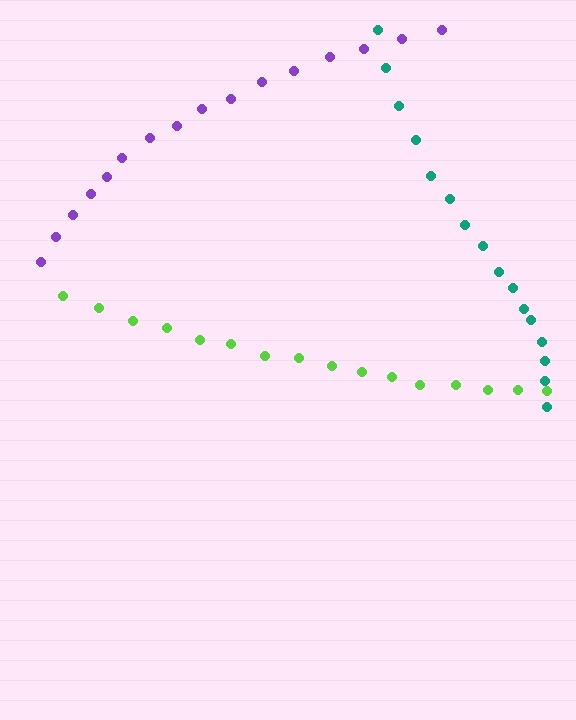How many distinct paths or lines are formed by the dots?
There are 3 distinct paths.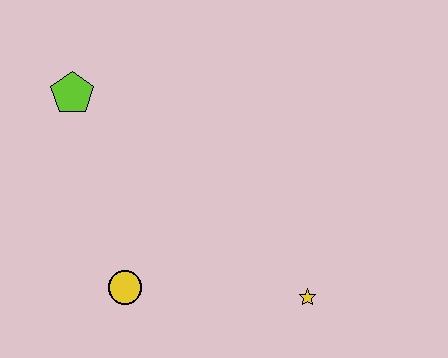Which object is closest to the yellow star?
The yellow circle is closest to the yellow star.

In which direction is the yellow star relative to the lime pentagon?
The yellow star is to the right of the lime pentagon.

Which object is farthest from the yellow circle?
The lime pentagon is farthest from the yellow circle.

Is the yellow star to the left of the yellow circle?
No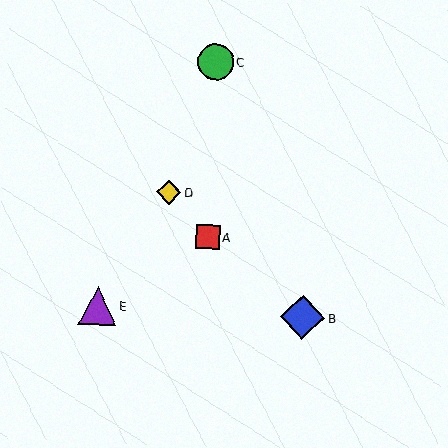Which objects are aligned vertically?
Objects A, C are aligned vertically.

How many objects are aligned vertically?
2 objects (A, C) are aligned vertically.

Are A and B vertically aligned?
No, A is at x≈208 and B is at x≈303.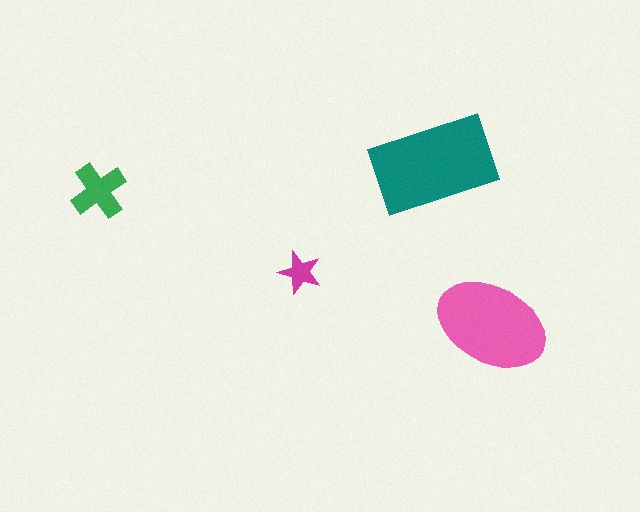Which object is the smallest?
The magenta star.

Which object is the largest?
The teal rectangle.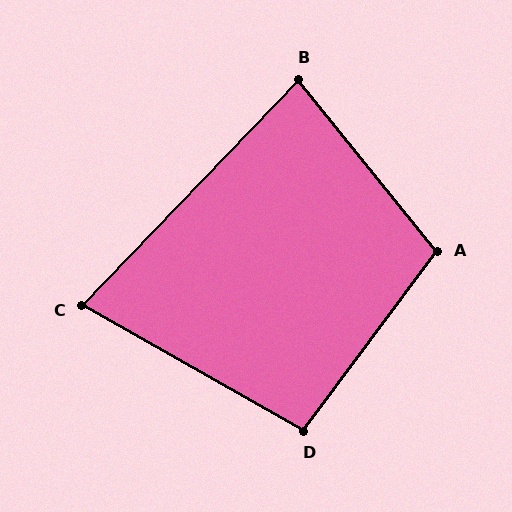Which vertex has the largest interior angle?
A, at approximately 104 degrees.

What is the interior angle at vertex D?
Approximately 97 degrees (obtuse).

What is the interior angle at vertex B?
Approximately 83 degrees (acute).